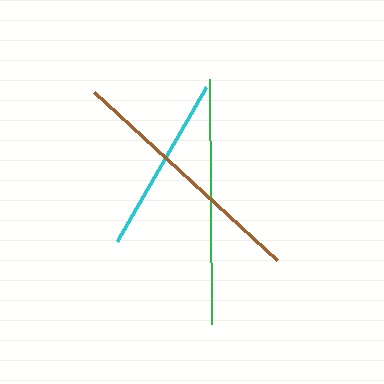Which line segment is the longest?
The brown line is the longest at approximately 248 pixels.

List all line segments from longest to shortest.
From longest to shortest: brown, green, cyan.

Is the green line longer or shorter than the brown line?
The brown line is longer than the green line.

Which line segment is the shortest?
The cyan line is the shortest at approximately 178 pixels.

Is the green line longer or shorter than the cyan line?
The green line is longer than the cyan line.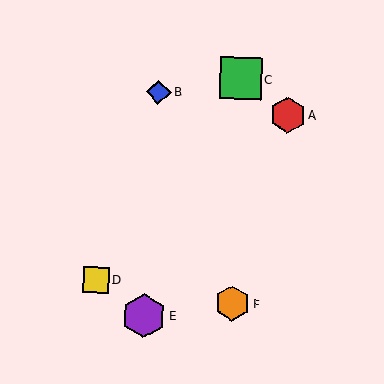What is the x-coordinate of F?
Object F is at x≈232.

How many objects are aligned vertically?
2 objects (C, F) are aligned vertically.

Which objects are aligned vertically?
Objects C, F are aligned vertically.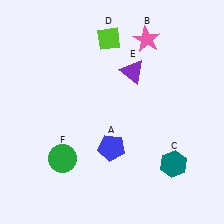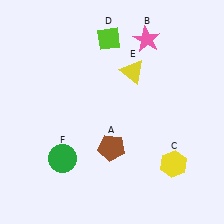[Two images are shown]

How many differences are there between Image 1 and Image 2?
There are 3 differences between the two images.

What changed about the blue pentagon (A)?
In Image 1, A is blue. In Image 2, it changed to brown.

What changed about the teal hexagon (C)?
In Image 1, C is teal. In Image 2, it changed to yellow.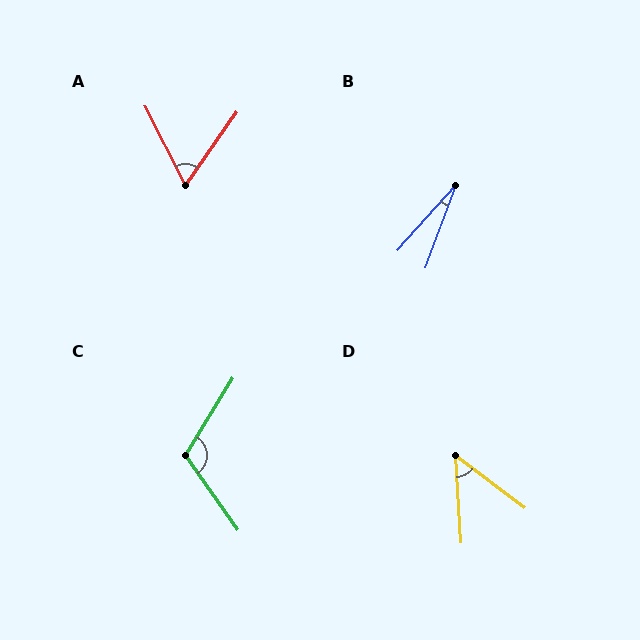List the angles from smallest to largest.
B (21°), D (49°), A (62°), C (114°).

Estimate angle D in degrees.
Approximately 49 degrees.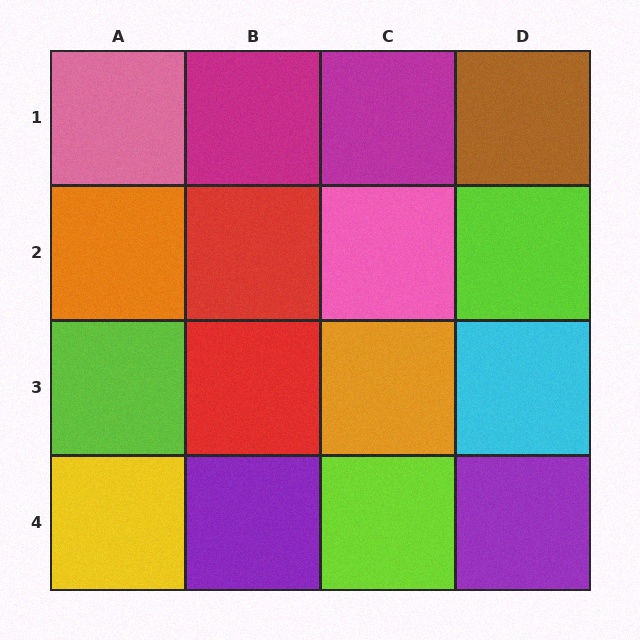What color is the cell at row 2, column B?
Red.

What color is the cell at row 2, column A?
Orange.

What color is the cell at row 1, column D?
Brown.